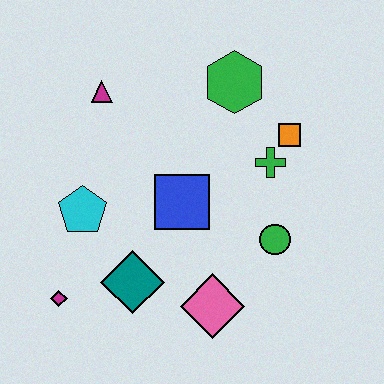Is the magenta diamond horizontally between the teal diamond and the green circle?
No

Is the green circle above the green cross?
No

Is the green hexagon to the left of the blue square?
No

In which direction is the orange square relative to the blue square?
The orange square is to the right of the blue square.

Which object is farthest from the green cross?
The magenta diamond is farthest from the green cross.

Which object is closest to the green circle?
The green cross is closest to the green circle.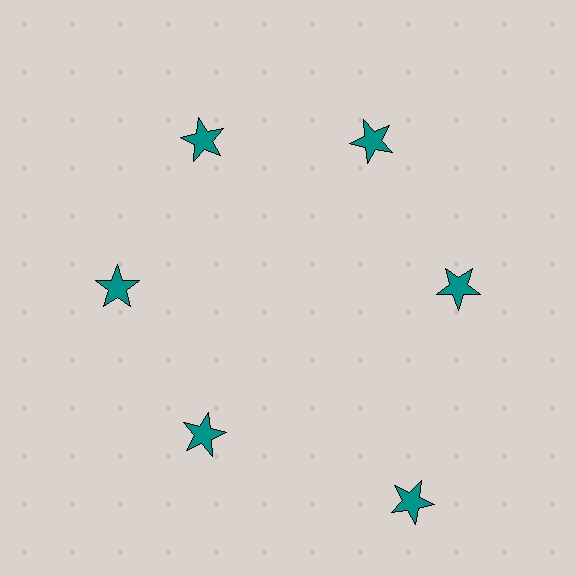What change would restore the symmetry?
The symmetry would be restored by moving it inward, back onto the ring so that all 6 stars sit at equal angles and equal distance from the center.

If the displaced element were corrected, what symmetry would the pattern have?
It would have 6-fold rotational symmetry — the pattern would map onto itself every 60 degrees.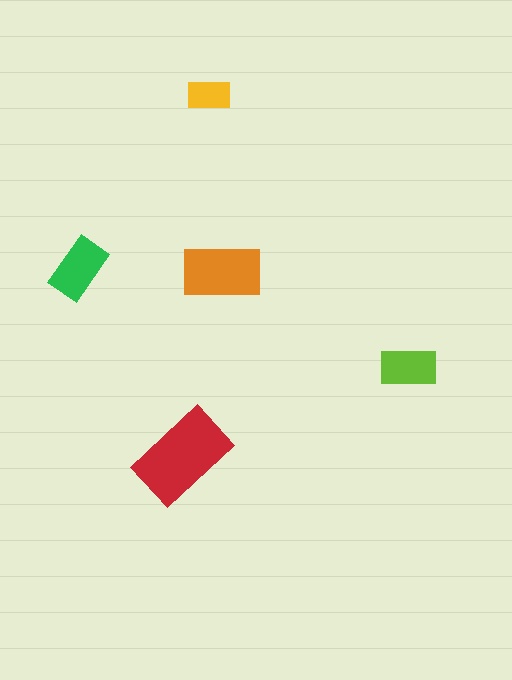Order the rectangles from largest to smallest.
the red one, the orange one, the green one, the lime one, the yellow one.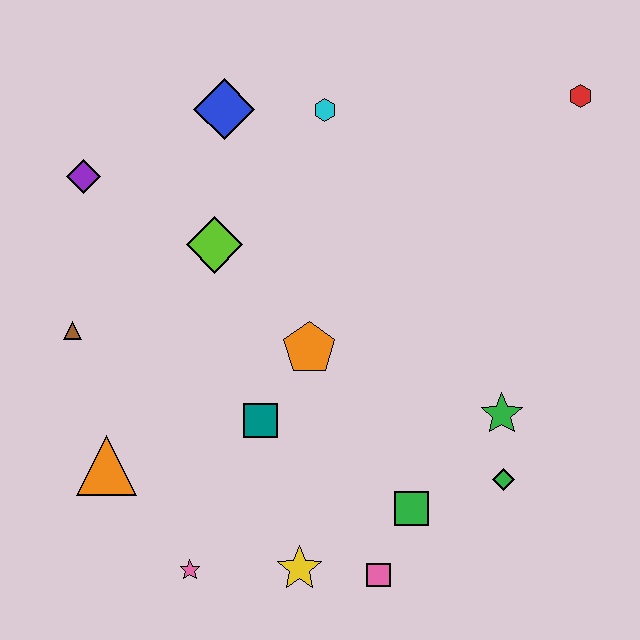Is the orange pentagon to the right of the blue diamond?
Yes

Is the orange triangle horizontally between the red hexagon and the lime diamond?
No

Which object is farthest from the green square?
The purple diamond is farthest from the green square.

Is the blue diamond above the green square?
Yes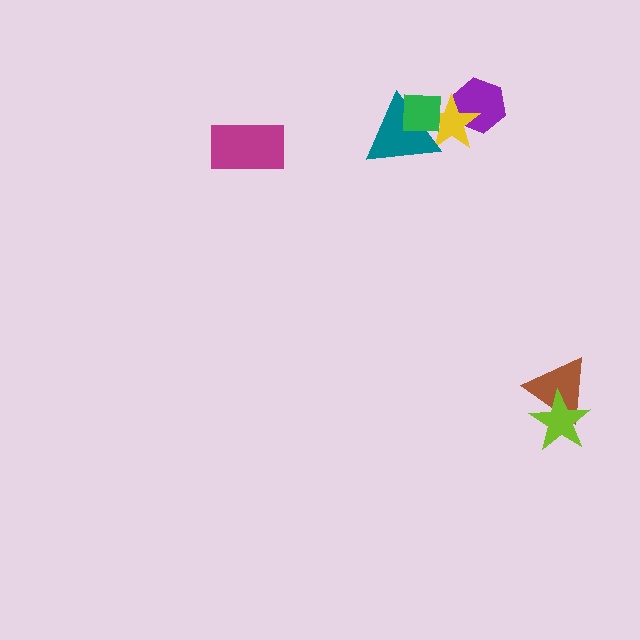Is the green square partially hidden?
No, no other shape covers it.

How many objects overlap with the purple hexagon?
1 object overlaps with the purple hexagon.